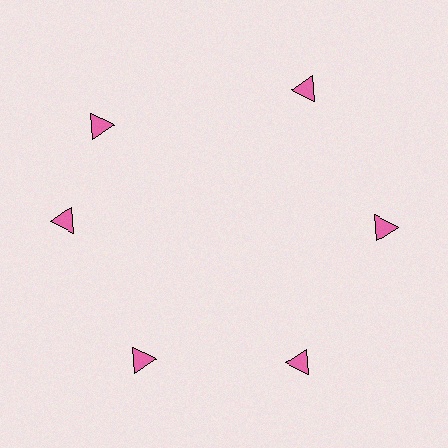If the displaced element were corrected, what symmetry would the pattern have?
It would have 6-fold rotational symmetry — the pattern would map onto itself every 60 degrees.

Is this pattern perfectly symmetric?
No. The 6 pink triangles are arranged in a ring, but one element near the 11 o'clock position is rotated out of alignment along the ring, breaking the 6-fold rotational symmetry.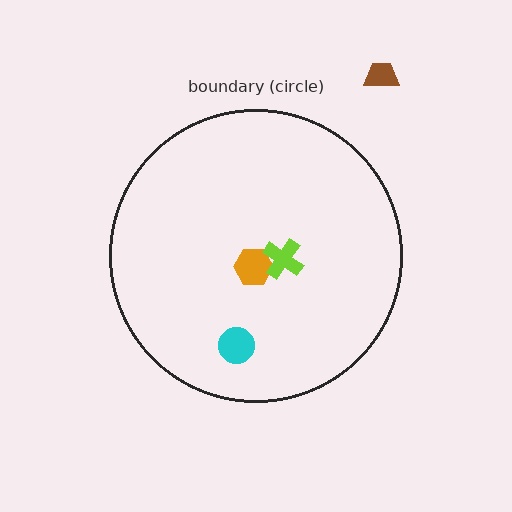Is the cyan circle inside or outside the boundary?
Inside.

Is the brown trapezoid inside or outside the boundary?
Outside.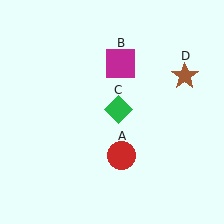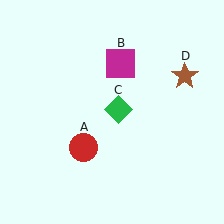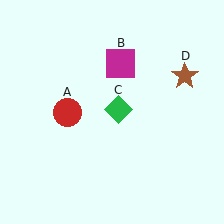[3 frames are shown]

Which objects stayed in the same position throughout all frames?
Magenta square (object B) and green diamond (object C) and brown star (object D) remained stationary.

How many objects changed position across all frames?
1 object changed position: red circle (object A).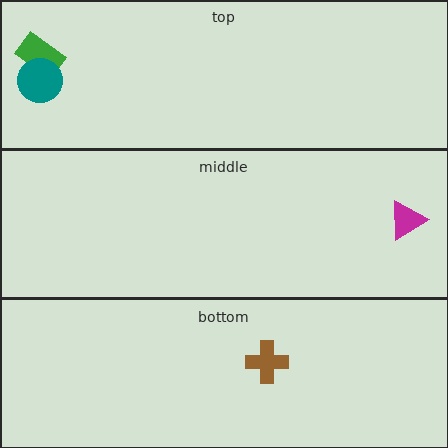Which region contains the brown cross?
The bottom region.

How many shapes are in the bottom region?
1.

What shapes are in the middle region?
The magenta triangle.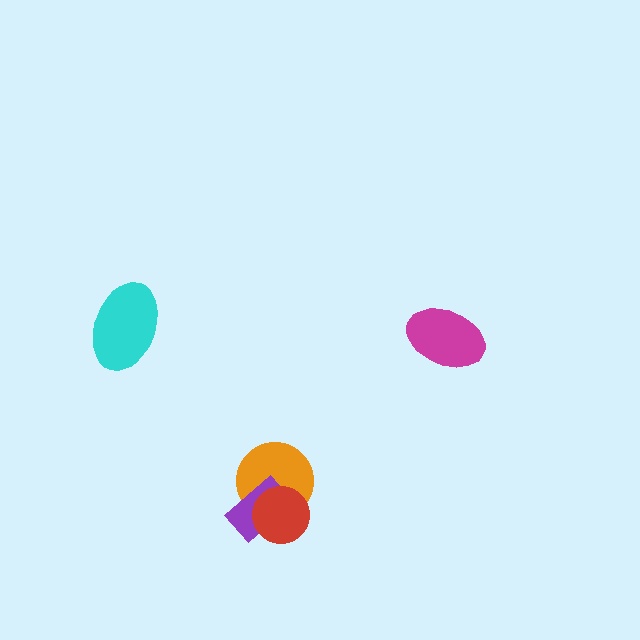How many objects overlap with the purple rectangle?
2 objects overlap with the purple rectangle.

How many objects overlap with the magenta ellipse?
0 objects overlap with the magenta ellipse.